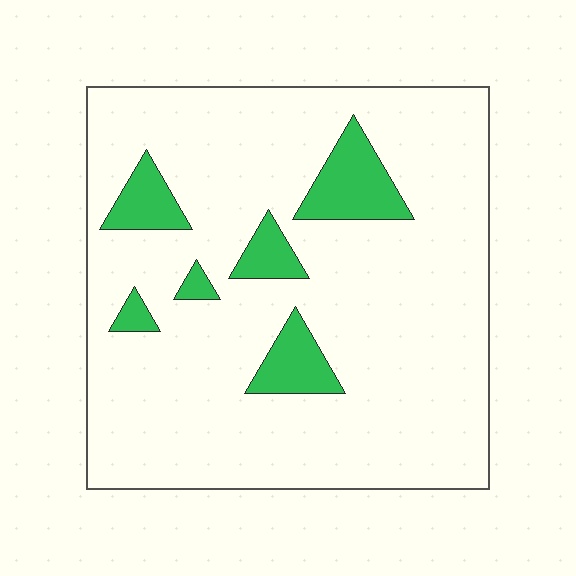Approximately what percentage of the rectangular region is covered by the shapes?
Approximately 10%.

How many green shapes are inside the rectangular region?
6.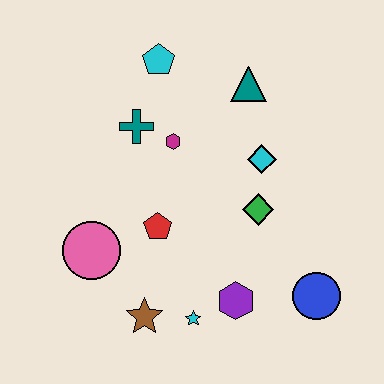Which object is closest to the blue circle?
The purple hexagon is closest to the blue circle.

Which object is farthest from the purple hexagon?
The cyan pentagon is farthest from the purple hexagon.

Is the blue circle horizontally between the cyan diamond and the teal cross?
No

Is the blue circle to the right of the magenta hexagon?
Yes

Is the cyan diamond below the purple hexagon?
No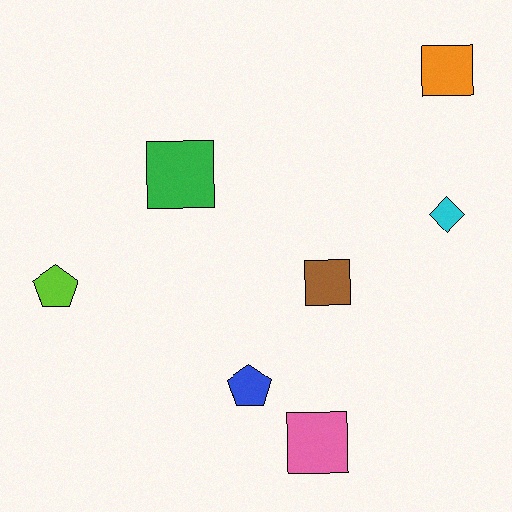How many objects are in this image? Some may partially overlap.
There are 7 objects.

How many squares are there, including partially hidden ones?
There are 4 squares.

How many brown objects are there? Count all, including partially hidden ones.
There is 1 brown object.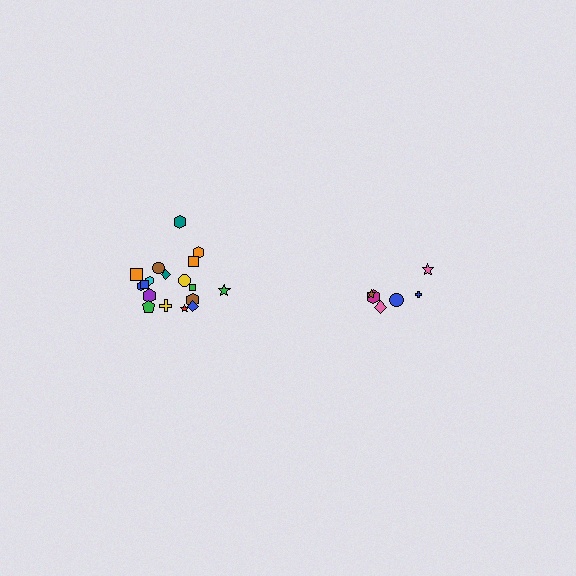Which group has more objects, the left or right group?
The left group.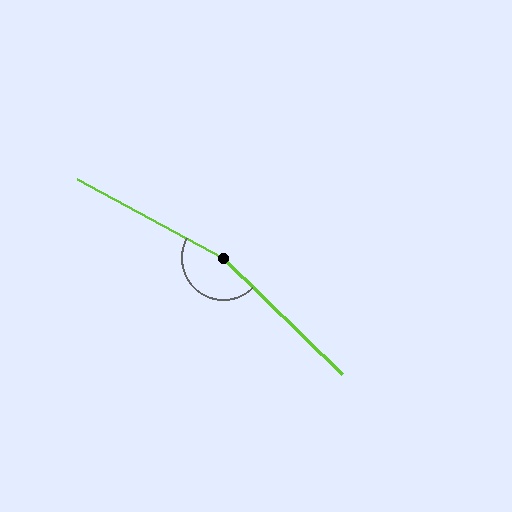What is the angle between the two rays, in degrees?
Approximately 164 degrees.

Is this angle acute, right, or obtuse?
It is obtuse.